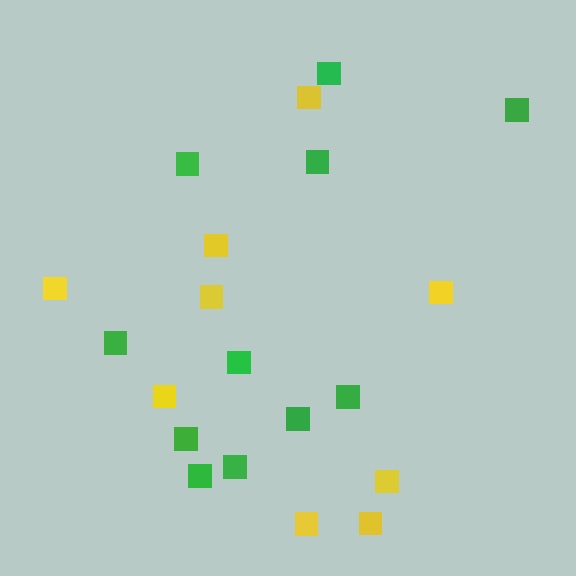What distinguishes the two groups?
There are 2 groups: one group of yellow squares (9) and one group of green squares (11).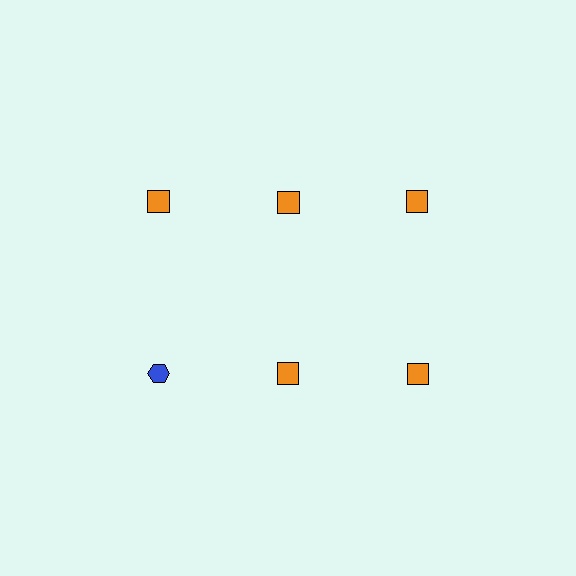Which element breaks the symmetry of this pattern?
The blue hexagon in the second row, leftmost column breaks the symmetry. All other shapes are orange squares.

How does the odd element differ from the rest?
It differs in both color (blue instead of orange) and shape (hexagon instead of square).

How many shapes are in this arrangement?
There are 6 shapes arranged in a grid pattern.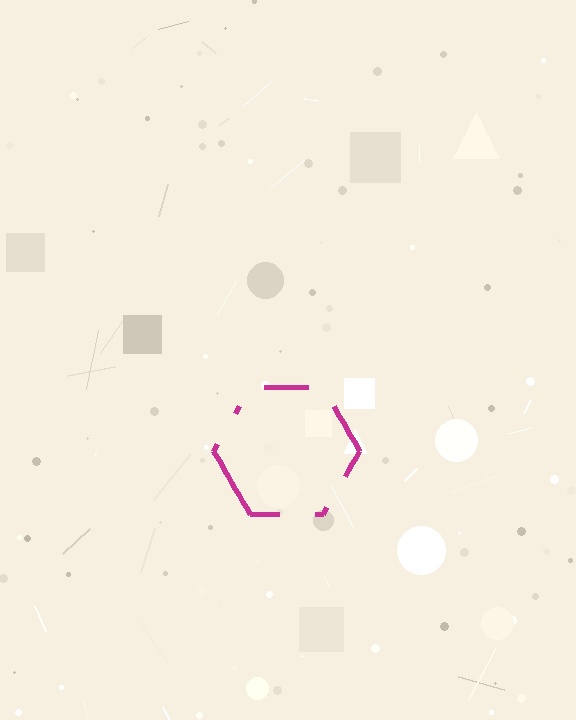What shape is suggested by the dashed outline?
The dashed outline suggests a hexagon.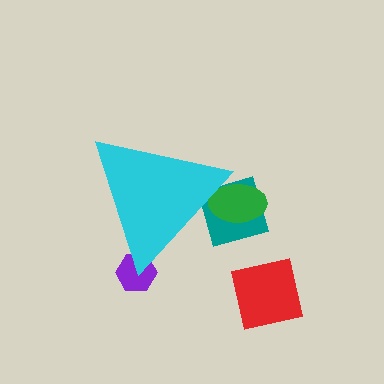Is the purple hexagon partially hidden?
Yes, the purple hexagon is partially hidden behind the cyan triangle.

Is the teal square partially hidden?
Yes, the teal square is partially hidden behind the cyan triangle.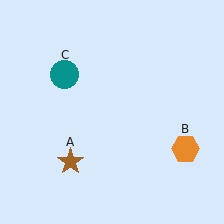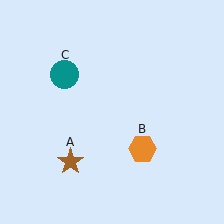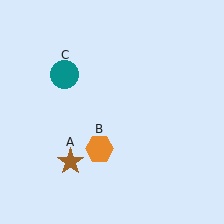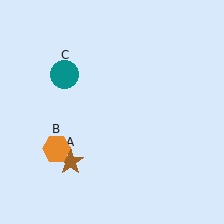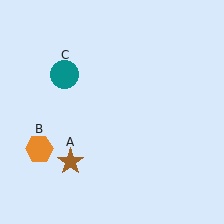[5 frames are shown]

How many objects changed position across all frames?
1 object changed position: orange hexagon (object B).